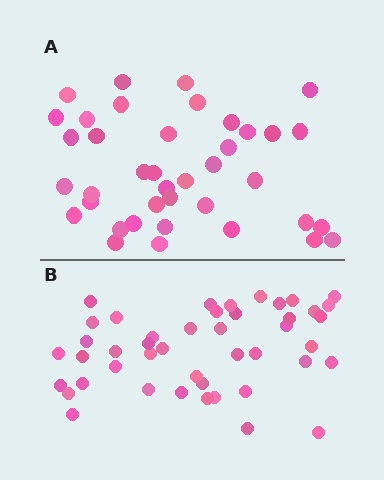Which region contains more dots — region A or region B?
Region B (the bottom region) has more dots.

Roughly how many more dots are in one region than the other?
Region B has about 6 more dots than region A.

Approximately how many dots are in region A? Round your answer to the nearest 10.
About 40 dots. (The exact count is 39, which rounds to 40.)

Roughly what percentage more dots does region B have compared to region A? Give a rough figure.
About 15% more.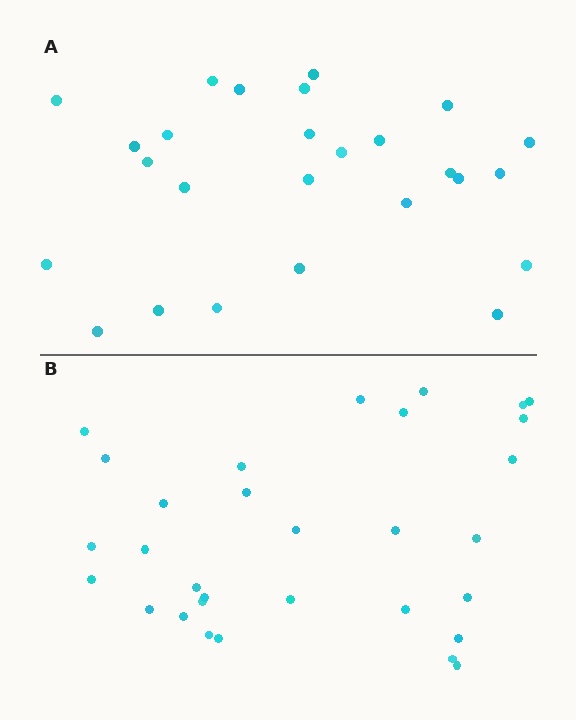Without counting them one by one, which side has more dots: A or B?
Region B (the bottom region) has more dots.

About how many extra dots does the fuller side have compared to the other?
Region B has about 5 more dots than region A.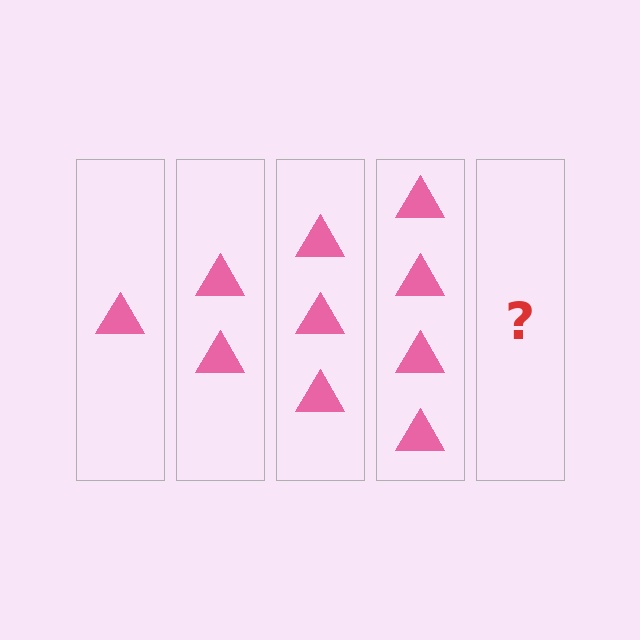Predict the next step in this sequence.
The next step is 5 triangles.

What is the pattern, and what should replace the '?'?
The pattern is that each step adds one more triangle. The '?' should be 5 triangles.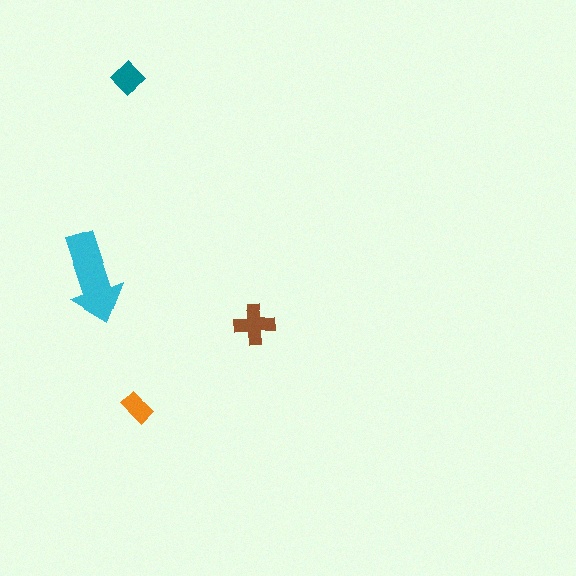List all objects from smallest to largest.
The orange rectangle, the teal diamond, the brown cross, the cyan arrow.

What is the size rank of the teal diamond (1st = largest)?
3rd.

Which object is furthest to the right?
The brown cross is rightmost.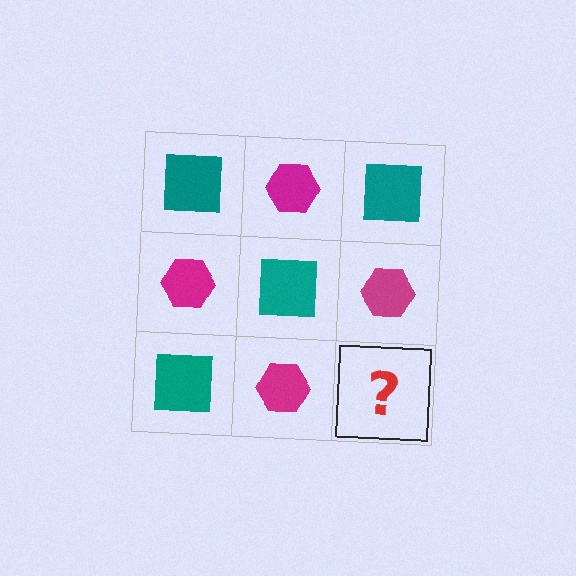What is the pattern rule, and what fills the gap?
The rule is that it alternates teal square and magenta hexagon in a checkerboard pattern. The gap should be filled with a teal square.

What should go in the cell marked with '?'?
The missing cell should contain a teal square.